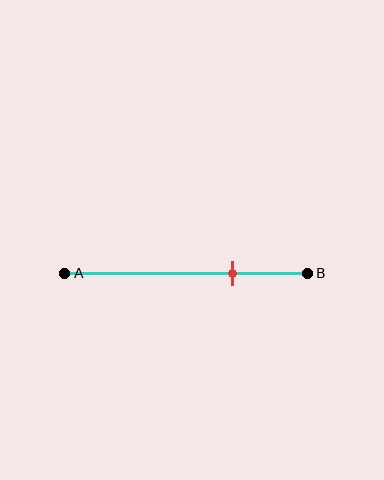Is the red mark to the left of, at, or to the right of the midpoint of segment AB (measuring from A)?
The red mark is to the right of the midpoint of segment AB.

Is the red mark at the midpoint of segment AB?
No, the mark is at about 70% from A, not at the 50% midpoint.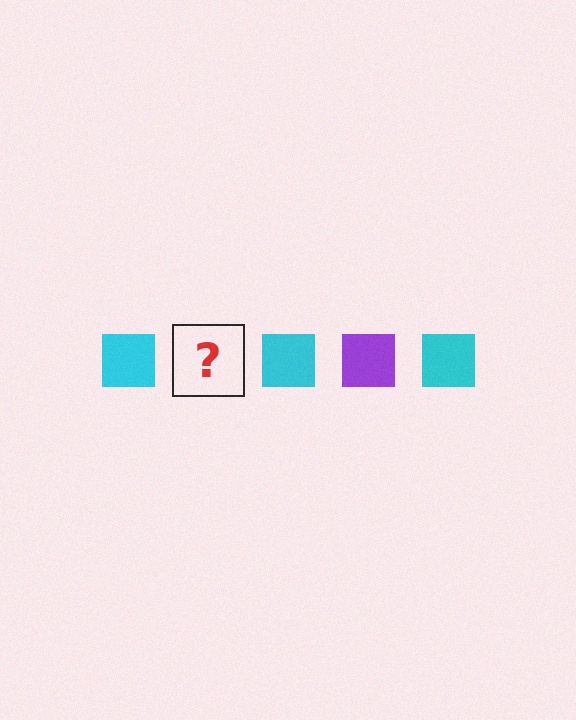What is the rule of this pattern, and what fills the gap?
The rule is that the pattern cycles through cyan, purple squares. The gap should be filled with a purple square.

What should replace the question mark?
The question mark should be replaced with a purple square.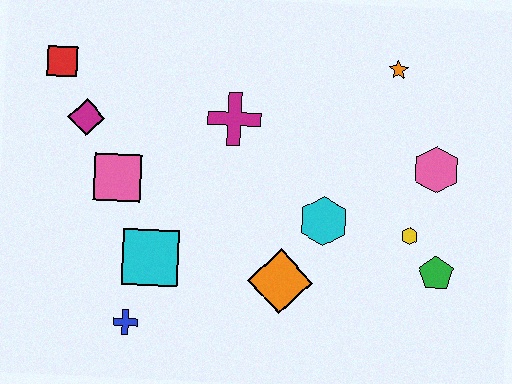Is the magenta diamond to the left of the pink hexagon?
Yes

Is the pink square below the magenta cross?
Yes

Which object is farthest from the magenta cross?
The green pentagon is farthest from the magenta cross.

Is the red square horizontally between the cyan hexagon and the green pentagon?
No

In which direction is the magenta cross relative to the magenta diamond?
The magenta cross is to the right of the magenta diamond.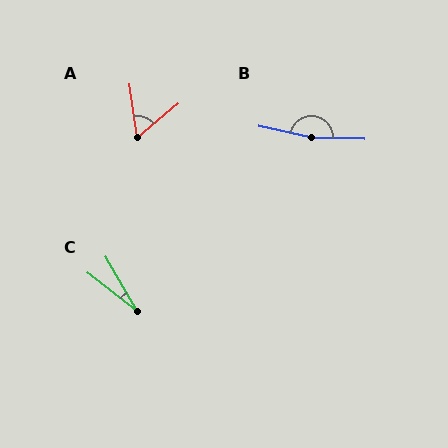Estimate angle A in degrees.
Approximately 59 degrees.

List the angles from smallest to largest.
C (23°), A (59°), B (169°).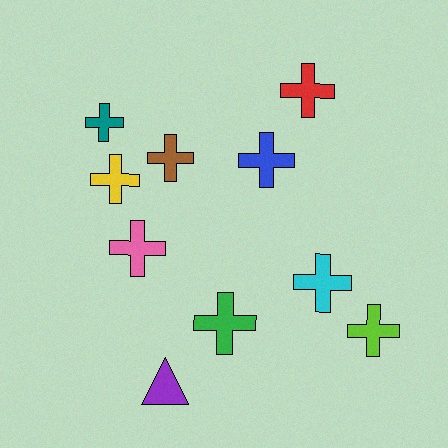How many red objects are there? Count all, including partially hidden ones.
There is 1 red object.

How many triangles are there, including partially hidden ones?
There is 1 triangle.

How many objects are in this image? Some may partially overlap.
There are 10 objects.